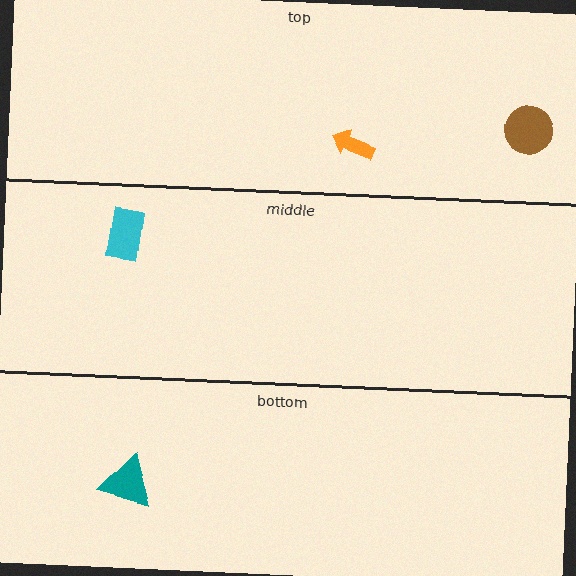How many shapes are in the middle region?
1.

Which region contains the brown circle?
The top region.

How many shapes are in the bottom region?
1.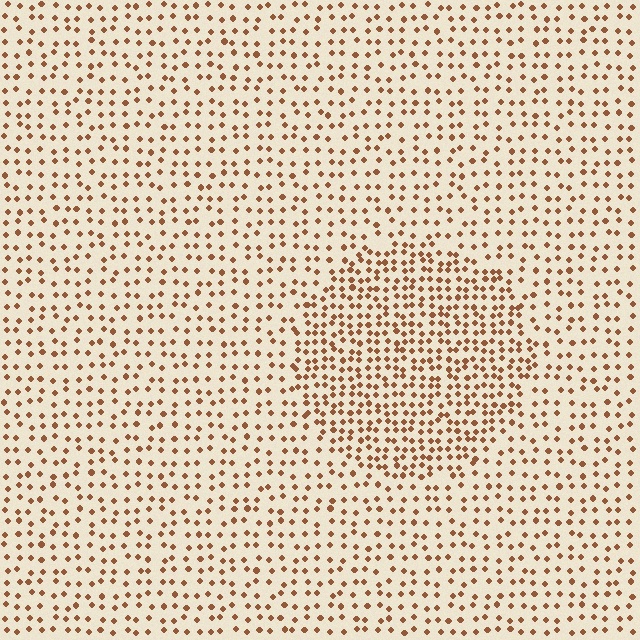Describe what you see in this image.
The image contains small brown elements arranged at two different densities. A circle-shaped region is visible where the elements are more densely packed than the surrounding area.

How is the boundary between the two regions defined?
The boundary is defined by a change in element density (approximately 1.8x ratio). All elements are the same color, size, and shape.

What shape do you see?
I see a circle.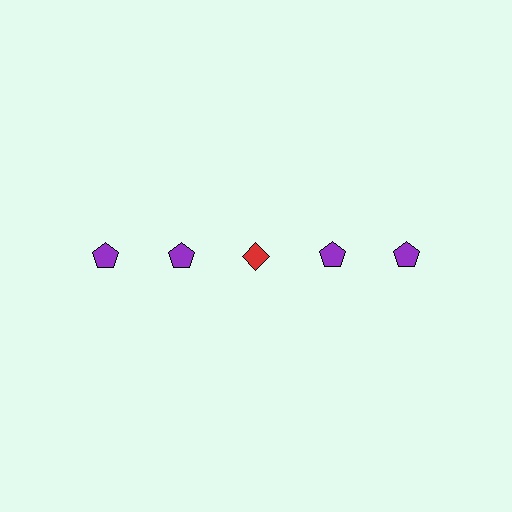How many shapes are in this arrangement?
There are 5 shapes arranged in a grid pattern.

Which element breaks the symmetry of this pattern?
The red diamond in the top row, center column breaks the symmetry. All other shapes are purple pentagons.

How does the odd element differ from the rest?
It differs in both color (red instead of purple) and shape (diamond instead of pentagon).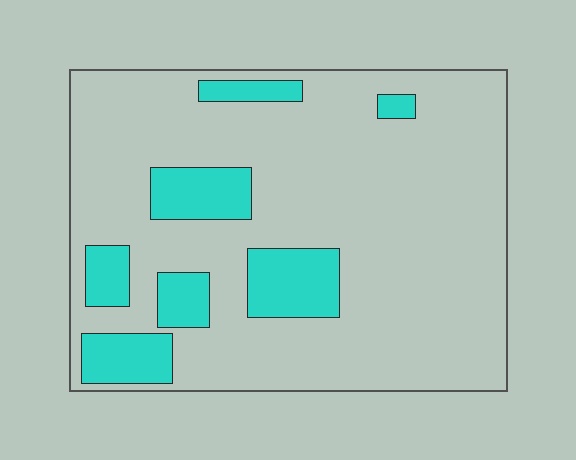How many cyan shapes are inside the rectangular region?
7.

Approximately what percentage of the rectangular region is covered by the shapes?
Approximately 20%.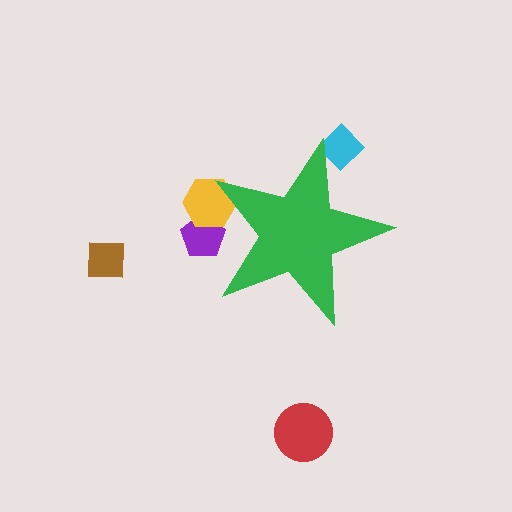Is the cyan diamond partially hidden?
Yes, the cyan diamond is partially hidden behind the green star.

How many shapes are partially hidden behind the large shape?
3 shapes are partially hidden.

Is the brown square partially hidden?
No, the brown square is fully visible.